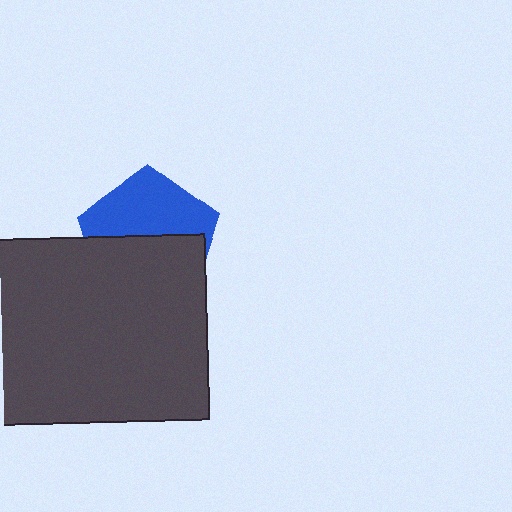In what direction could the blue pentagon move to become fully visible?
The blue pentagon could move up. That would shift it out from behind the dark gray rectangle entirely.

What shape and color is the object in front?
The object in front is a dark gray rectangle.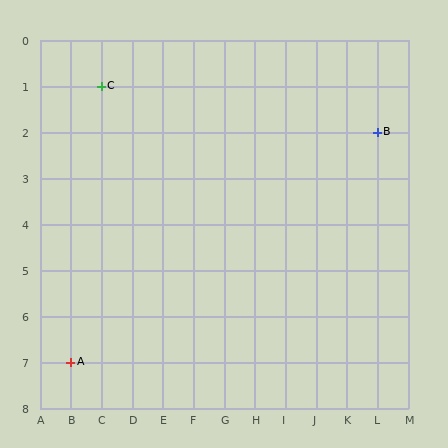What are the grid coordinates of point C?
Point C is at grid coordinates (C, 1).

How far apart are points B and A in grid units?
Points B and A are 10 columns and 5 rows apart (about 11.2 grid units diagonally).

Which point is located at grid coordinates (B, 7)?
Point A is at (B, 7).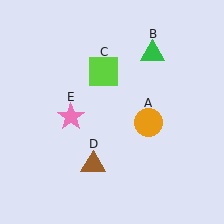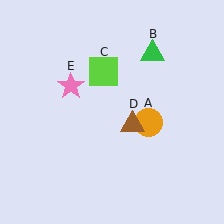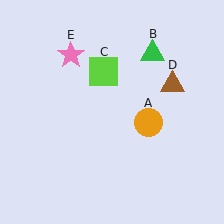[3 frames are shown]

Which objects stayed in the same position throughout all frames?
Orange circle (object A) and green triangle (object B) and lime square (object C) remained stationary.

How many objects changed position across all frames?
2 objects changed position: brown triangle (object D), pink star (object E).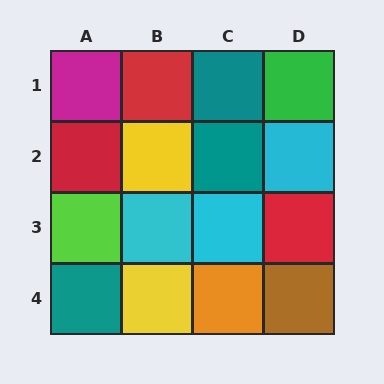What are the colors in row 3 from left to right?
Lime, cyan, cyan, red.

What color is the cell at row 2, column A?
Red.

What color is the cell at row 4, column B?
Yellow.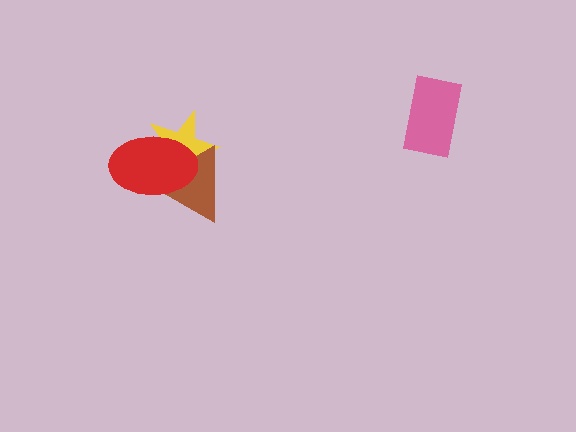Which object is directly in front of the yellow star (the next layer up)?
The brown triangle is directly in front of the yellow star.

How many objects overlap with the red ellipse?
2 objects overlap with the red ellipse.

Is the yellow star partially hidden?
Yes, it is partially covered by another shape.